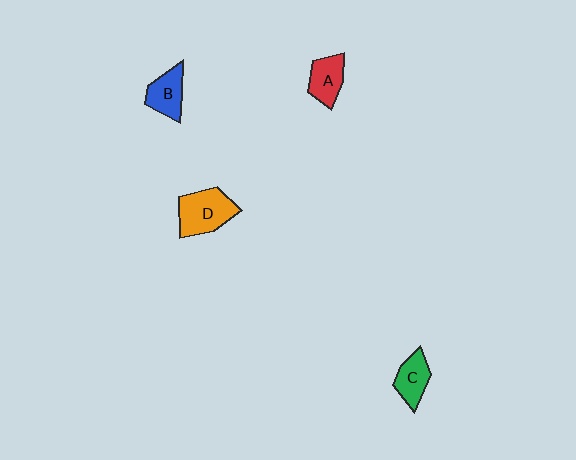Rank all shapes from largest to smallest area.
From largest to smallest: D (orange), B (blue), A (red), C (green).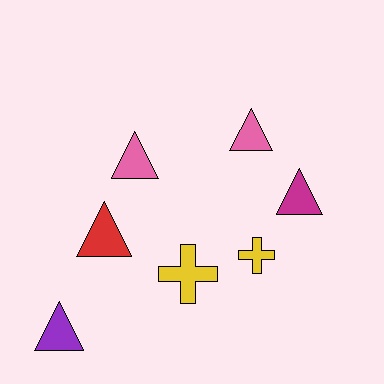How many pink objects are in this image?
There are 2 pink objects.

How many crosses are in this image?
There are 2 crosses.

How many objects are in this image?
There are 7 objects.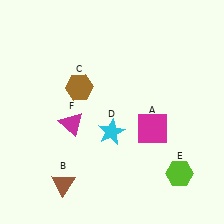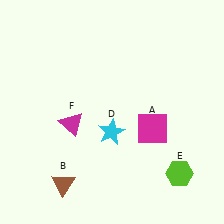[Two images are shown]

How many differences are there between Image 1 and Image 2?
There is 1 difference between the two images.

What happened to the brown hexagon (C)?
The brown hexagon (C) was removed in Image 2. It was in the top-left area of Image 1.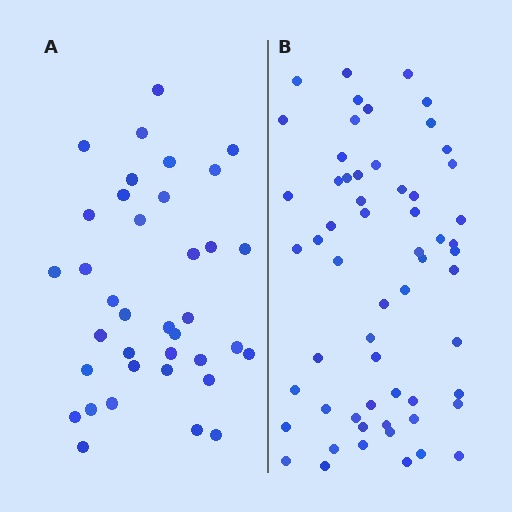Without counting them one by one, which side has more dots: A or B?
Region B (the right region) has more dots.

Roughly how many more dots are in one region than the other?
Region B has approximately 20 more dots than region A.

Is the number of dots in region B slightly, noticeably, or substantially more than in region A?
Region B has substantially more. The ratio is roughly 1.6 to 1.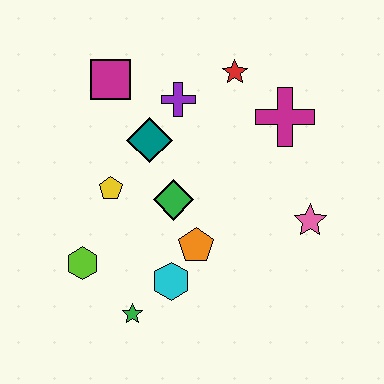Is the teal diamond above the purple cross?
No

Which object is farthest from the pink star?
The magenta square is farthest from the pink star.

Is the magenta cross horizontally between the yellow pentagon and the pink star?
Yes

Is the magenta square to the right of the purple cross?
No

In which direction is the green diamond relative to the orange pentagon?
The green diamond is above the orange pentagon.